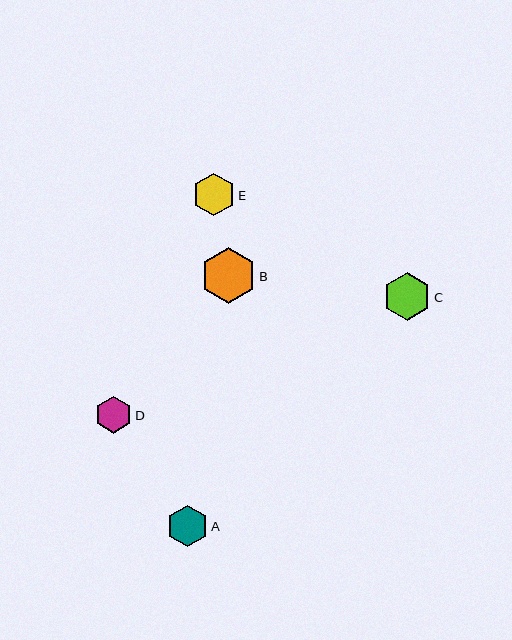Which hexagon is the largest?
Hexagon B is the largest with a size of approximately 56 pixels.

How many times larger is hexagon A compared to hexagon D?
Hexagon A is approximately 1.1 times the size of hexagon D.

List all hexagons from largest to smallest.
From largest to smallest: B, C, E, A, D.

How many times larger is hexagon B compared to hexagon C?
Hexagon B is approximately 1.2 times the size of hexagon C.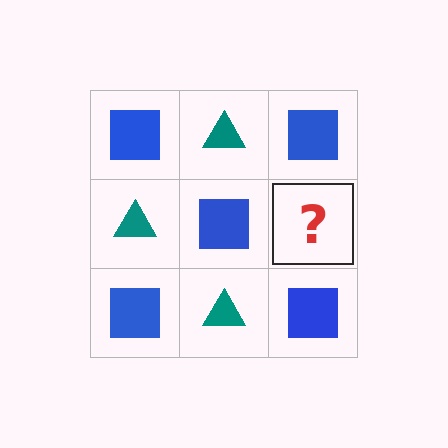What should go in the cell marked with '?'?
The missing cell should contain a teal triangle.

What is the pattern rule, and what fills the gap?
The rule is that it alternates blue square and teal triangle in a checkerboard pattern. The gap should be filled with a teal triangle.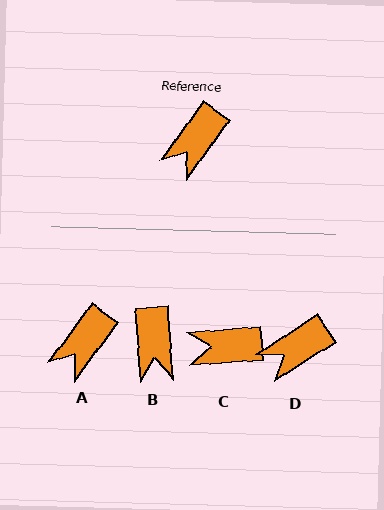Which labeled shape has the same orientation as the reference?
A.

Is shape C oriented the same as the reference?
No, it is off by about 49 degrees.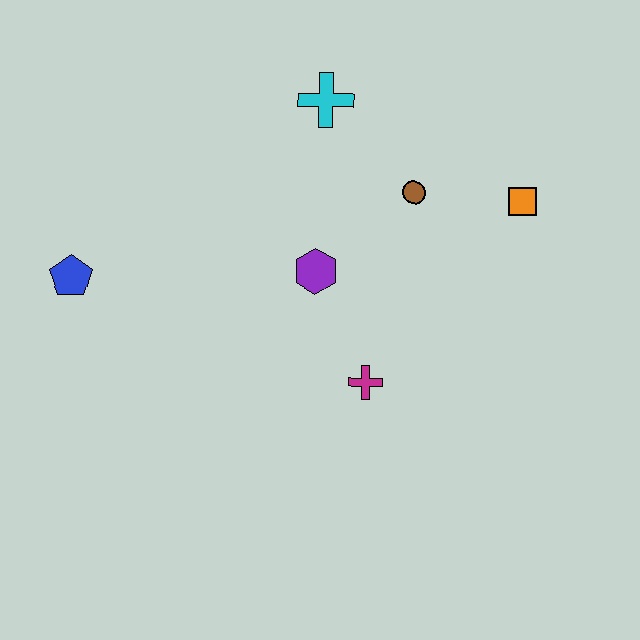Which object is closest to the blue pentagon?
The purple hexagon is closest to the blue pentagon.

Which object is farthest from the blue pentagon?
The orange square is farthest from the blue pentagon.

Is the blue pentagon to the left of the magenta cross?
Yes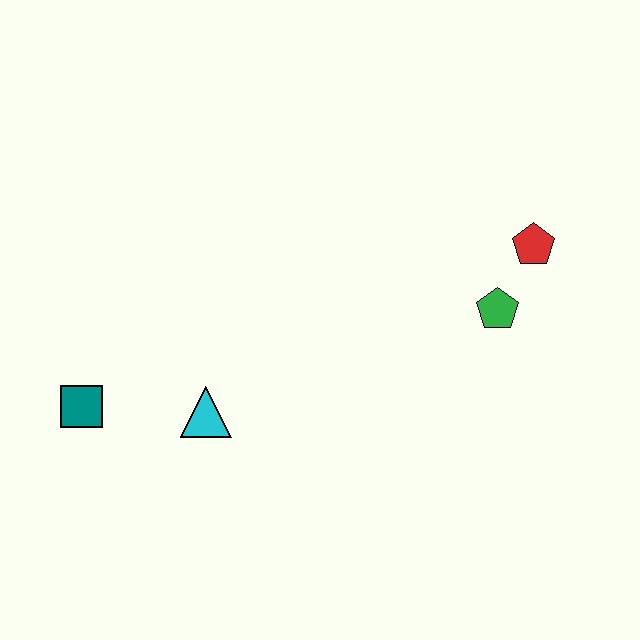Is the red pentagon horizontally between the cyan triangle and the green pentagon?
No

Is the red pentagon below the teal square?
No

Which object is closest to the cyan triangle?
The teal square is closest to the cyan triangle.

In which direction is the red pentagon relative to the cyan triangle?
The red pentagon is to the right of the cyan triangle.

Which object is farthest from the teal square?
The red pentagon is farthest from the teal square.